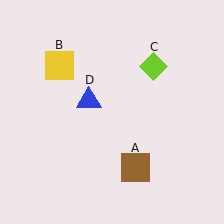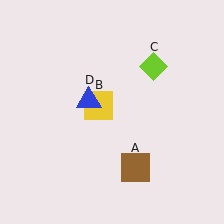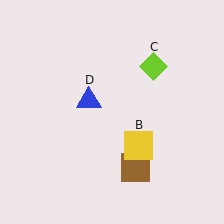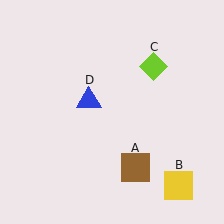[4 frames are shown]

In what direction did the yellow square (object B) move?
The yellow square (object B) moved down and to the right.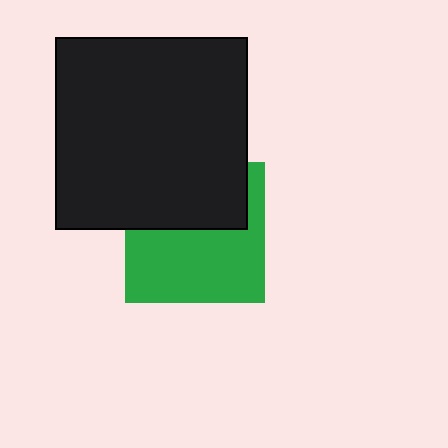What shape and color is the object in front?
The object in front is a black square.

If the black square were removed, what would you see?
You would see the complete green square.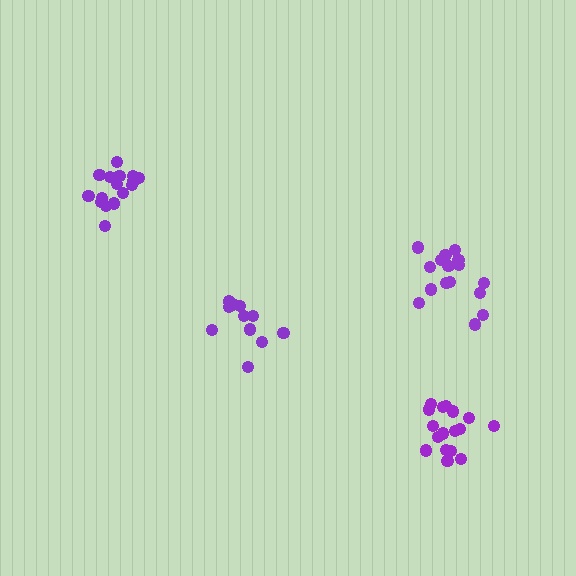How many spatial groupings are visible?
There are 4 spatial groupings.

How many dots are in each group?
Group 1: 11 dots, Group 2: 16 dots, Group 3: 16 dots, Group 4: 17 dots (60 total).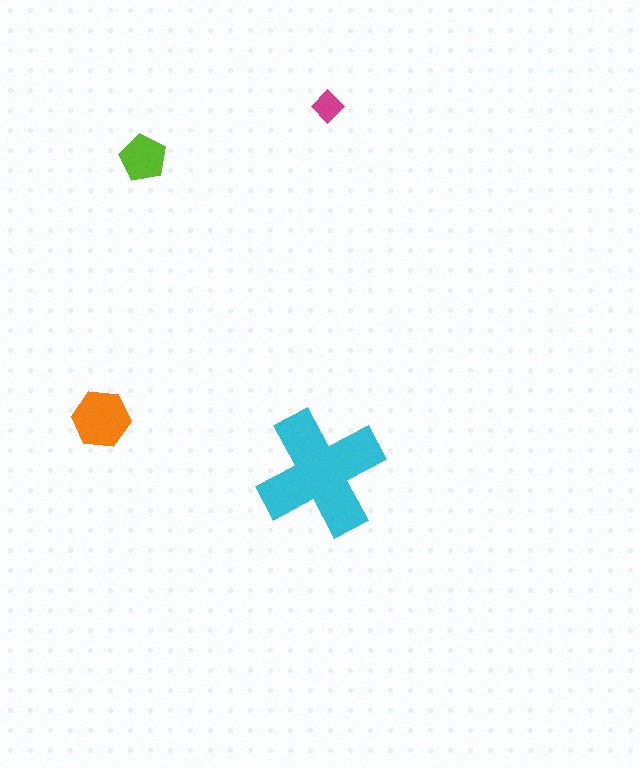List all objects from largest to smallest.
The cyan cross, the orange hexagon, the lime pentagon, the magenta diamond.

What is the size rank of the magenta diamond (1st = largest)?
4th.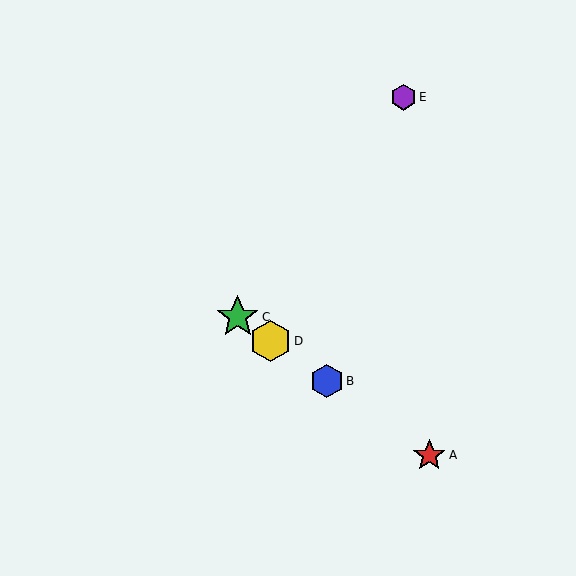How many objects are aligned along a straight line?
4 objects (A, B, C, D) are aligned along a straight line.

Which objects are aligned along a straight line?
Objects A, B, C, D are aligned along a straight line.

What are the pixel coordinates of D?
Object D is at (271, 341).